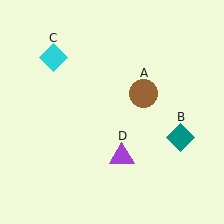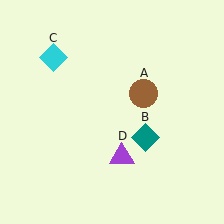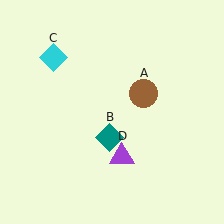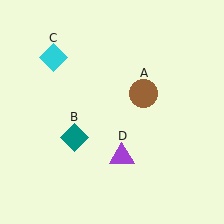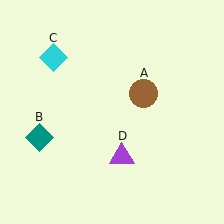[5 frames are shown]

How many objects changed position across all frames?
1 object changed position: teal diamond (object B).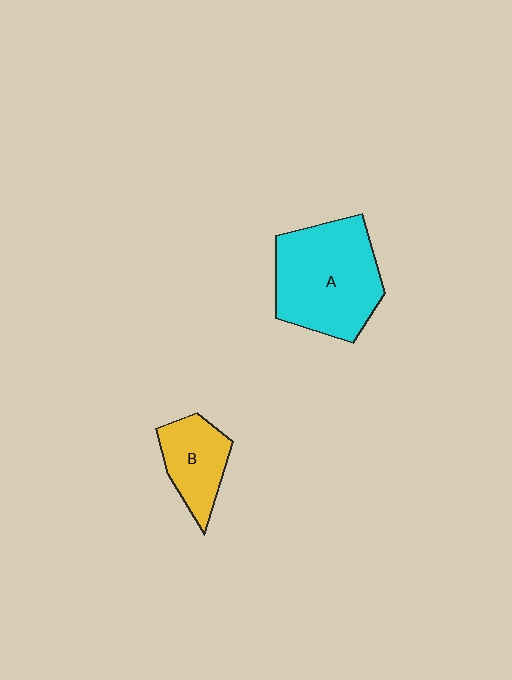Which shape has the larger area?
Shape A (cyan).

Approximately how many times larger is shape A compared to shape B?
Approximately 2.0 times.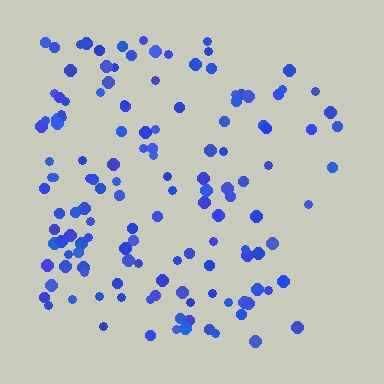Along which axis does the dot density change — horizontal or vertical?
Horizontal.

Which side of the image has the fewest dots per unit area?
The right.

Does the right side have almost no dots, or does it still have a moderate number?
Still a moderate number, just noticeably fewer than the left.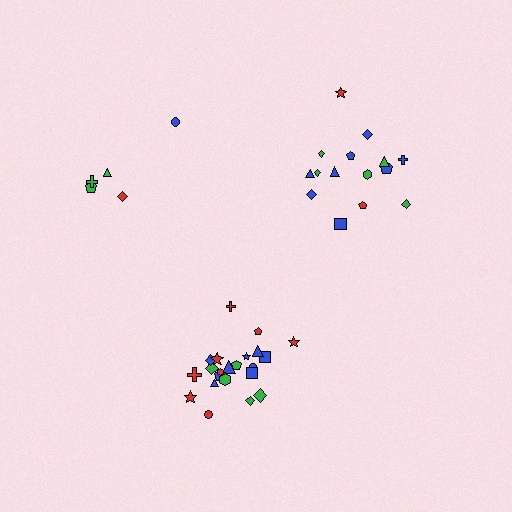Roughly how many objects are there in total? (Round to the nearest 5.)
Roughly 40 objects in total.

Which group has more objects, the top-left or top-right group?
The top-right group.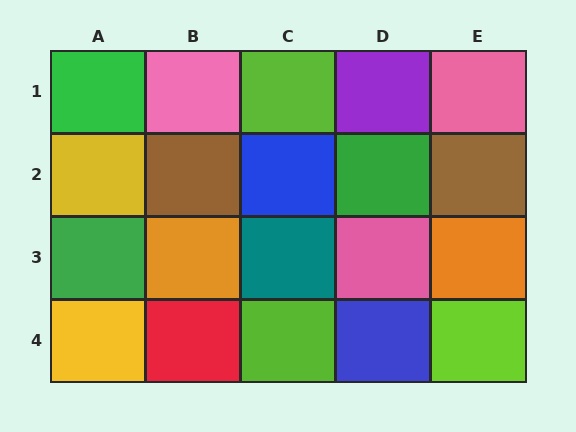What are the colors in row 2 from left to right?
Yellow, brown, blue, green, brown.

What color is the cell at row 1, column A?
Green.